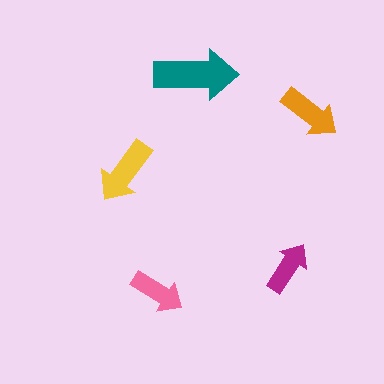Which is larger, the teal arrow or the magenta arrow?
The teal one.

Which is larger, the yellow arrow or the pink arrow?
The yellow one.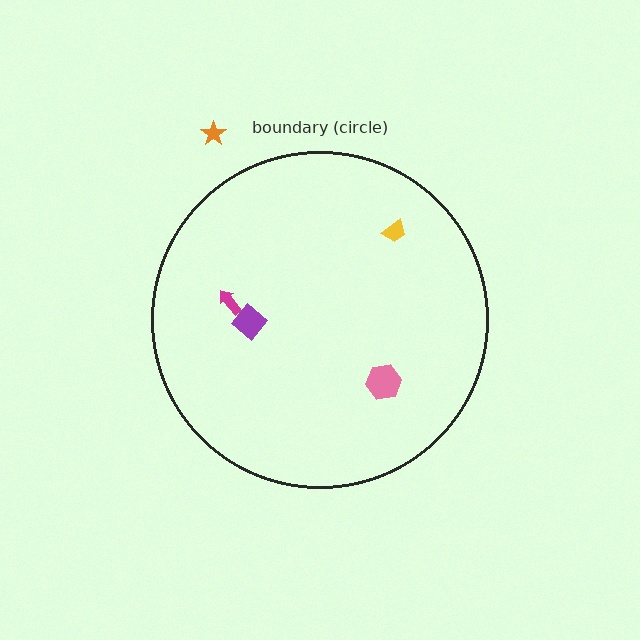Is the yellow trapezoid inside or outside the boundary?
Inside.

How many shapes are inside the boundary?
4 inside, 1 outside.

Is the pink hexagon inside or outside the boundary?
Inside.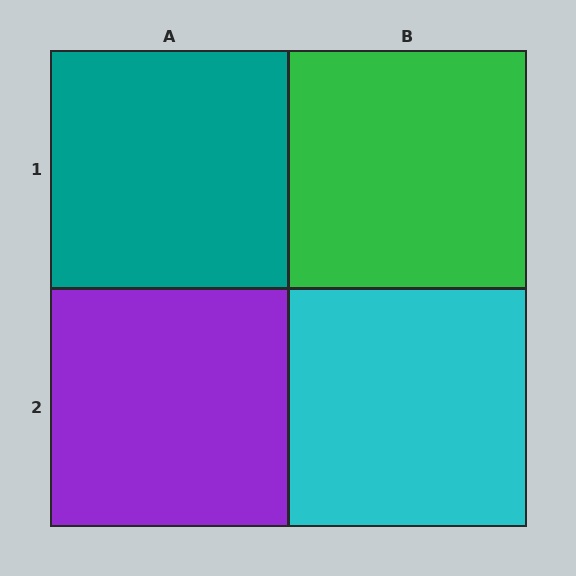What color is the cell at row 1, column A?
Teal.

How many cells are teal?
1 cell is teal.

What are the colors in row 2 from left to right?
Purple, cyan.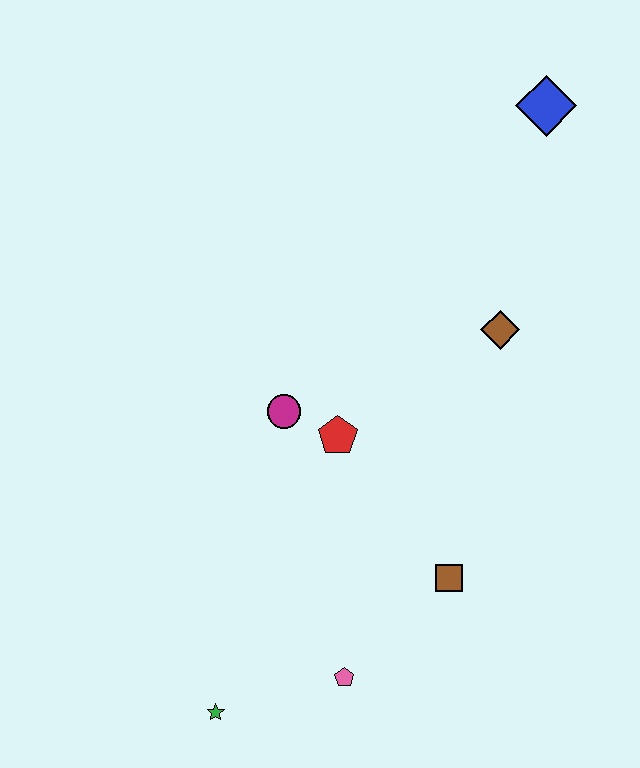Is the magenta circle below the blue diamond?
Yes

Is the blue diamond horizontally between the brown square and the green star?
No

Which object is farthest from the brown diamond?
The green star is farthest from the brown diamond.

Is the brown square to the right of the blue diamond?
No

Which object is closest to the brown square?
The pink pentagon is closest to the brown square.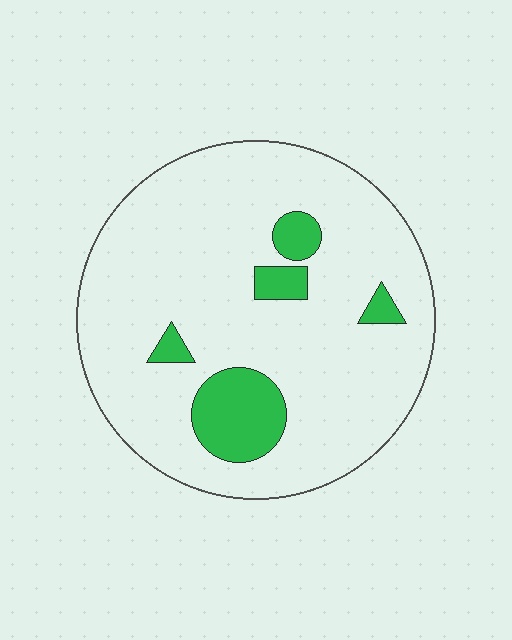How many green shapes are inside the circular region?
5.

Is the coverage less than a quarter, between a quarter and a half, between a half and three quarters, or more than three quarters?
Less than a quarter.